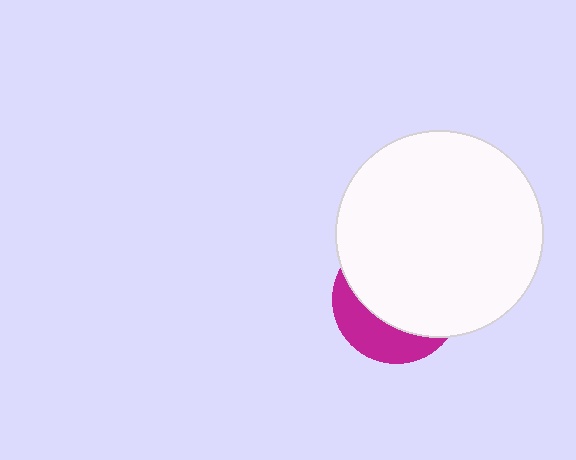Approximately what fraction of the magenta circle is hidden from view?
Roughly 68% of the magenta circle is hidden behind the white circle.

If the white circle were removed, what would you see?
You would see the complete magenta circle.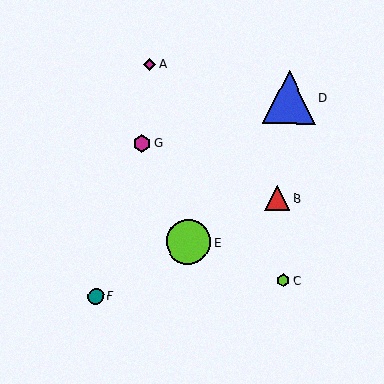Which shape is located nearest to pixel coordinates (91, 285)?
The teal circle (labeled F) at (96, 296) is nearest to that location.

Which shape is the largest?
The blue triangle (labeled D) is the largest.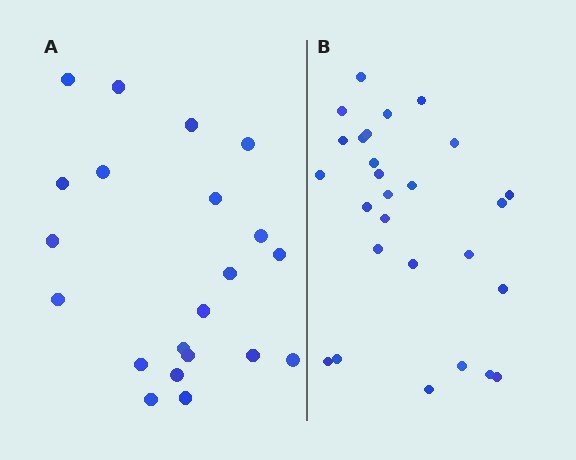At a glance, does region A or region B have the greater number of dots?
Region B (the right region) has more dots.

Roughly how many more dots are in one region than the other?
Region B has about 6 more dots than region A.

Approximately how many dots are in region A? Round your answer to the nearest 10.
About 20 dots. (The exact count is 21, which rounds to 20.)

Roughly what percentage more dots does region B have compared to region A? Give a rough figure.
About 30% more.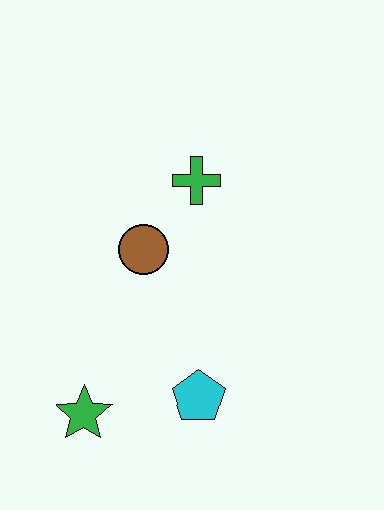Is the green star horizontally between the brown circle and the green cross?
No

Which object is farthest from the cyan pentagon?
The green cross is farthest from the cyan pentagon.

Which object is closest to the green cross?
The brown circle is closest to the green cross.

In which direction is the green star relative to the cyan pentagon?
The green star is to the left of the cyan pentagon.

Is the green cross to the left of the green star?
No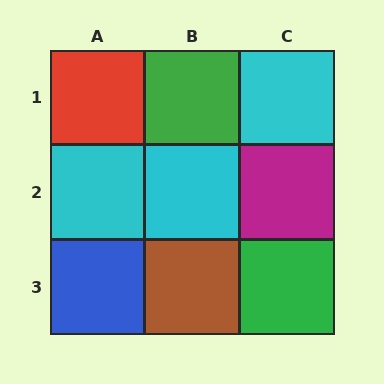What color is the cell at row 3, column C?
Green.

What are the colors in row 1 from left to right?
Red, green, cyan.